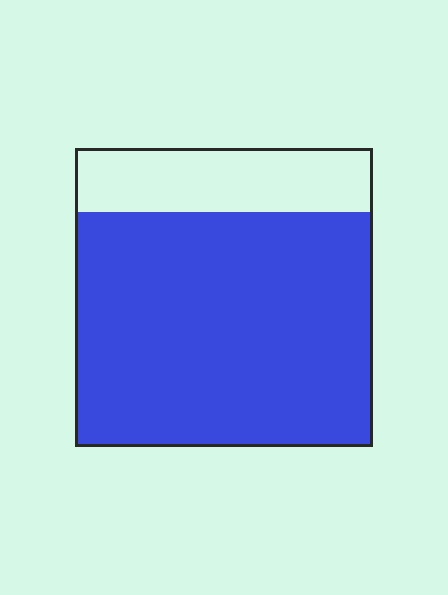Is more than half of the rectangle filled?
Yes.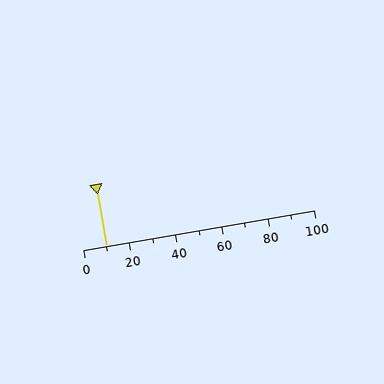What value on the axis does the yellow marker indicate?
The marker indicates approximately 10.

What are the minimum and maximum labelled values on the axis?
The axis runs from 0 to 100.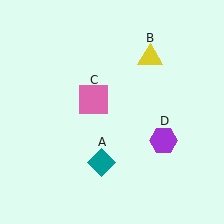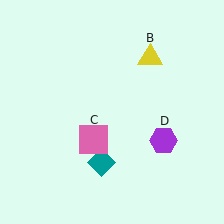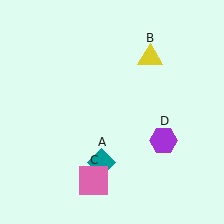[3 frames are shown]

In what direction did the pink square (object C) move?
The pink square (object C) moved down.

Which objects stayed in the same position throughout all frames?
Teal diamond (object A) and yellow triangle (object B) and purple hexagon (object D) remained stationary.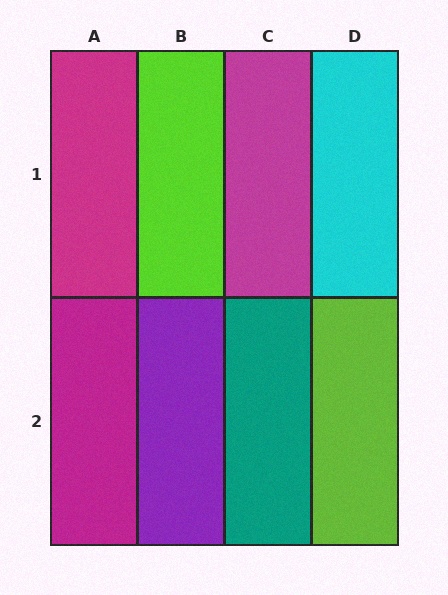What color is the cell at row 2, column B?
Purple.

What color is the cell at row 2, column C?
Teal.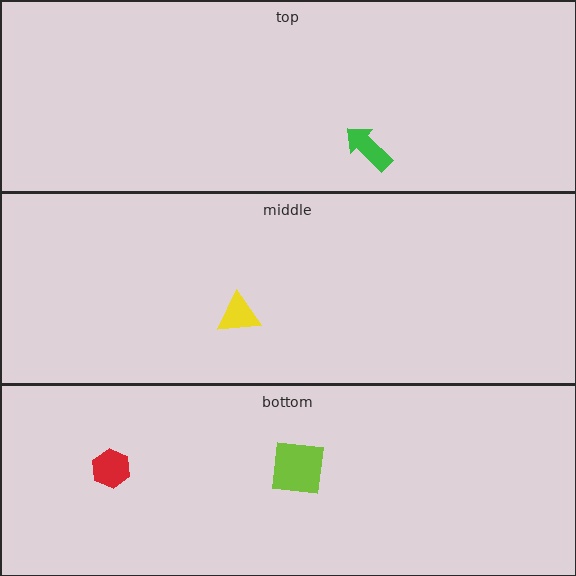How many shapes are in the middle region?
1.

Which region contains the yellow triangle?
The middle region.